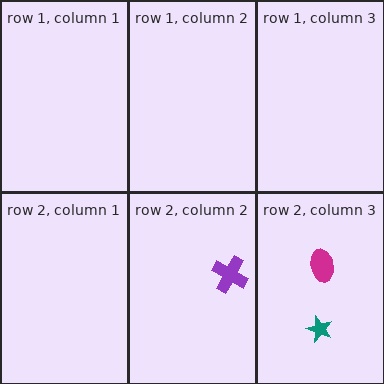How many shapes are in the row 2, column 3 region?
2.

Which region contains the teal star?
The row 2, column 3 region.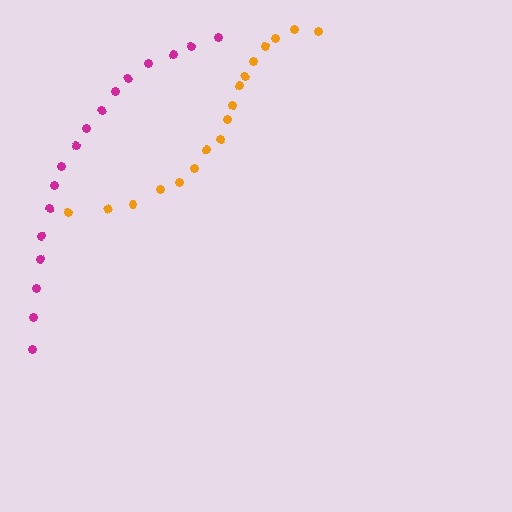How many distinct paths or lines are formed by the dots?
There are 2 distinct paths.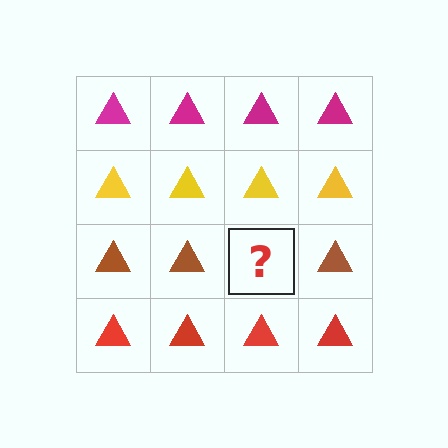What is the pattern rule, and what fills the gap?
The rule is that each row has a consistent color. The gap should be filled with a brown triangle.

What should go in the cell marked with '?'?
The missing cell should contain a brown triangle.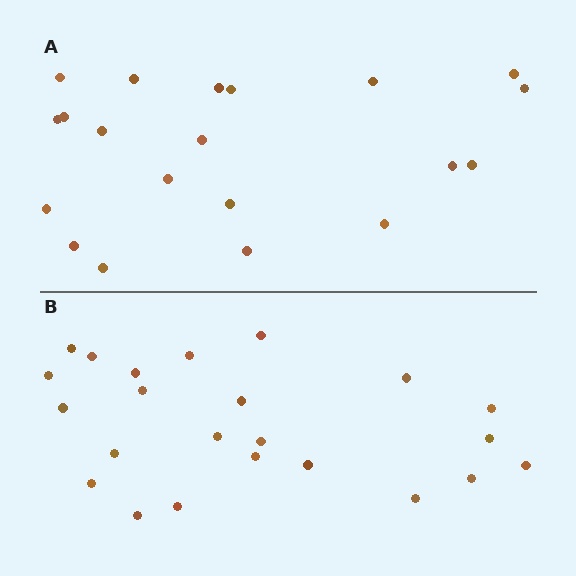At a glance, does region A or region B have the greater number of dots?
Region B (the bottom region) has more dots.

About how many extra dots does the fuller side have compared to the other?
Region B has just a few more — roughly 2 or 3 more dots than region A.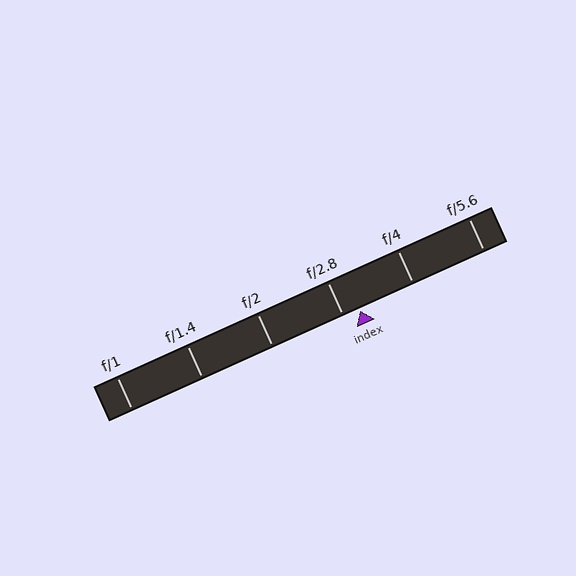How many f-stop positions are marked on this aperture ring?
There are 6 f-stop positions marked.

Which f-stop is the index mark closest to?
The index mark is closest to f/2.8.